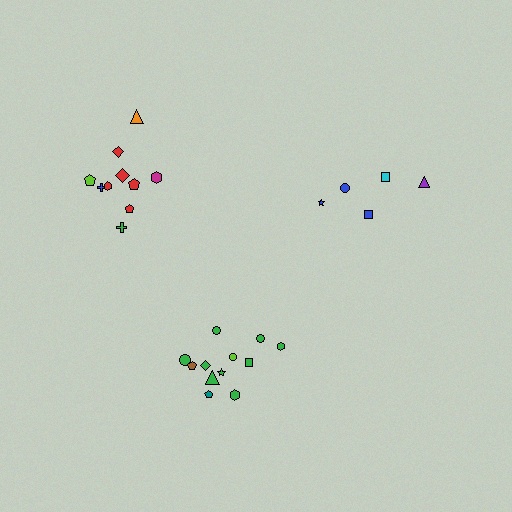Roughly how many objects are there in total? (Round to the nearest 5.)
Roughly 25 objects in total.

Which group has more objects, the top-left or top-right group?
The top-left group.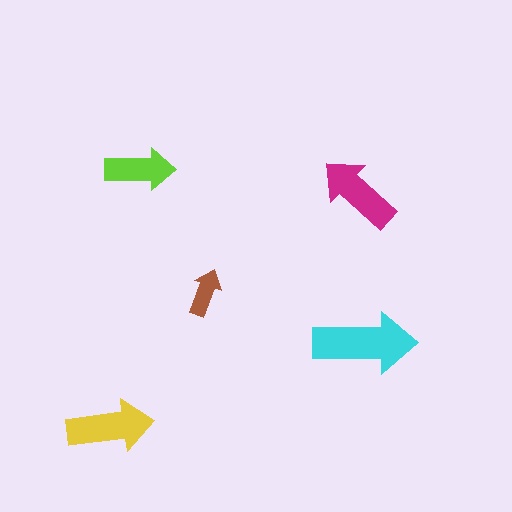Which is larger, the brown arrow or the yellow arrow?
The yellow one.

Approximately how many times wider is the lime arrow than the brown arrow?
About 1.5 times wider.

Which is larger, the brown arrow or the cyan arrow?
The cyan one.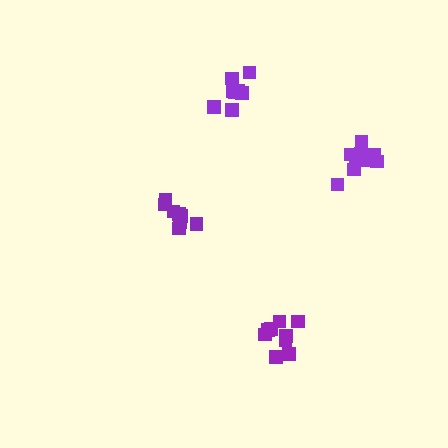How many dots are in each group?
Group 1: 9 dots, Group 2: 8 dots, Group 3: 9 dots, Group 4: 8 dots (34 total).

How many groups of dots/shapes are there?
There are 4 groups.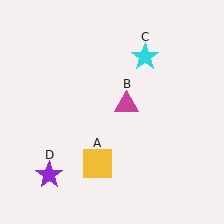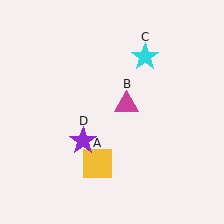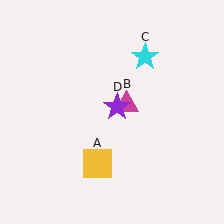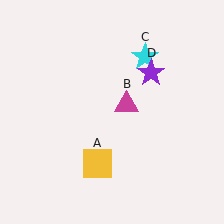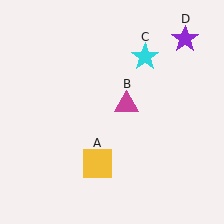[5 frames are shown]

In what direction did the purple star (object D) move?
The purple star (object D) moved up and to the right.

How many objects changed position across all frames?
1 object changed position: purple star (object D).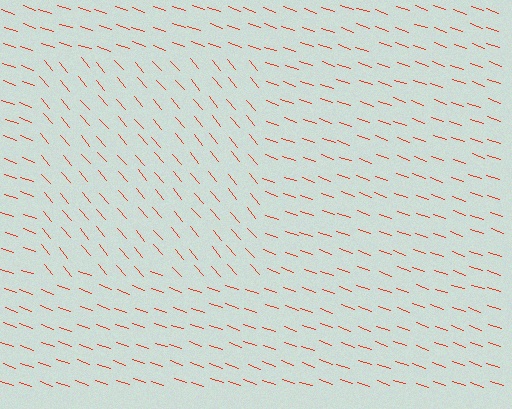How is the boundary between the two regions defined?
The boundary is defined purely by a change in line orientation (approximately 31 degrees difference). All lines are the same color and thickness.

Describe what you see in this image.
The image is filled with small red line segments. A rectangle region in the image has lines oriented differently from the surrounding lines, creating a visible texture boundary.